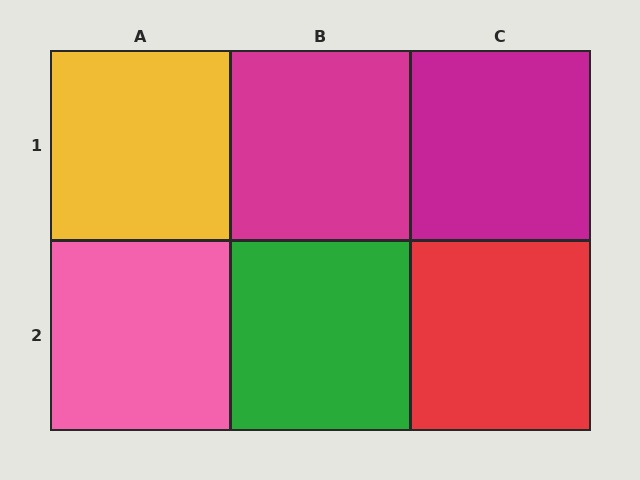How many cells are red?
1 cell is red.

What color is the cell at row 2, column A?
Pink.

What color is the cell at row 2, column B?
Green.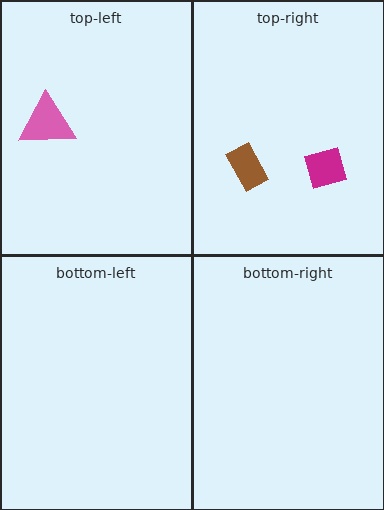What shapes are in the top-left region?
The pink triangle.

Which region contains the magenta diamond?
The top-right region.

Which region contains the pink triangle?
The top-left region.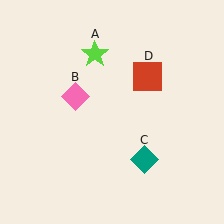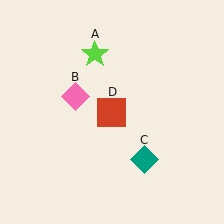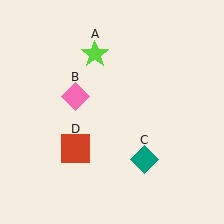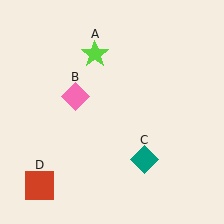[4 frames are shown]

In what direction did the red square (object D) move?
The red square (object D) moved down and to the left.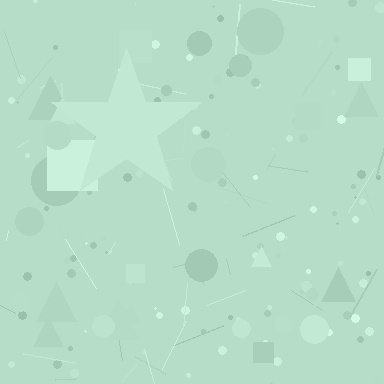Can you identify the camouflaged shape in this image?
The camouflaged shape is a star.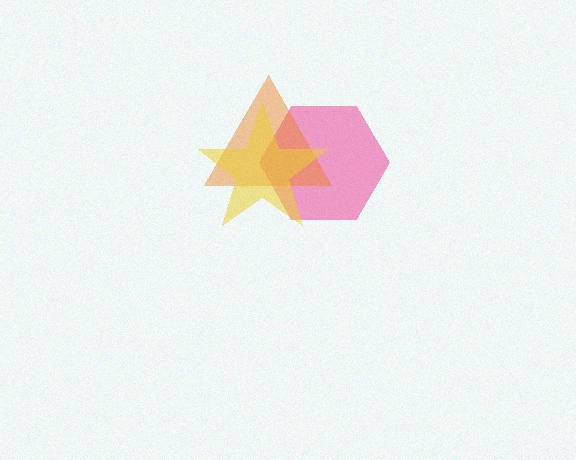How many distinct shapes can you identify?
There are 3 distinct shapes: a pink hexagon, an orange triangle, a yellow star.